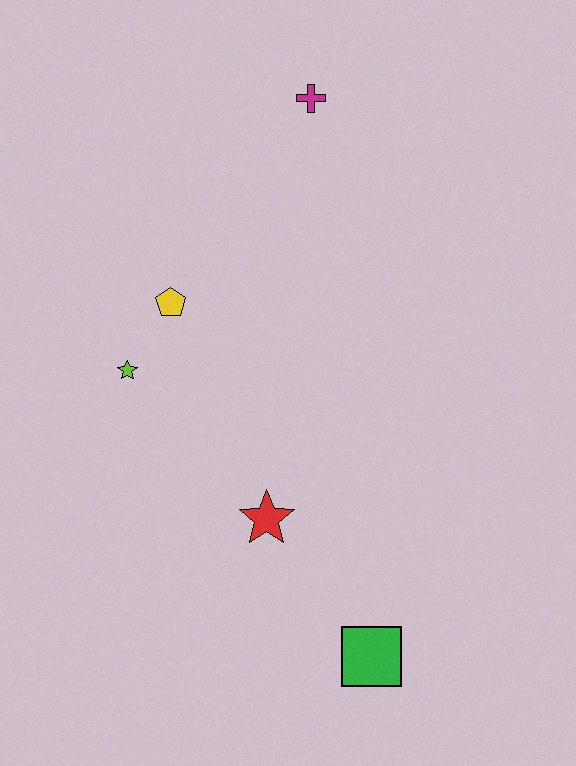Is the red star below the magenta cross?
Yes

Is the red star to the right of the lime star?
Yes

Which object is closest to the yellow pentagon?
The lime star is closest to the yellow pentagon.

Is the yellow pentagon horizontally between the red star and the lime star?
Yes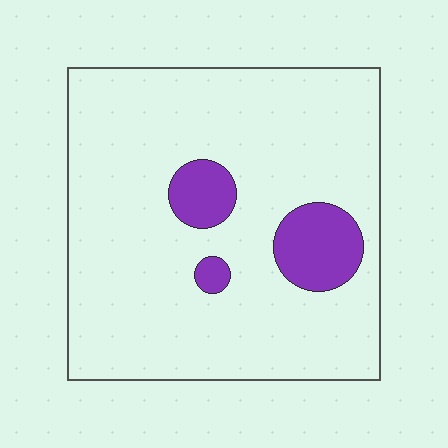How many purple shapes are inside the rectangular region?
3.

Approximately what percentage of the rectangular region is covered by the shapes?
Approximately 10%.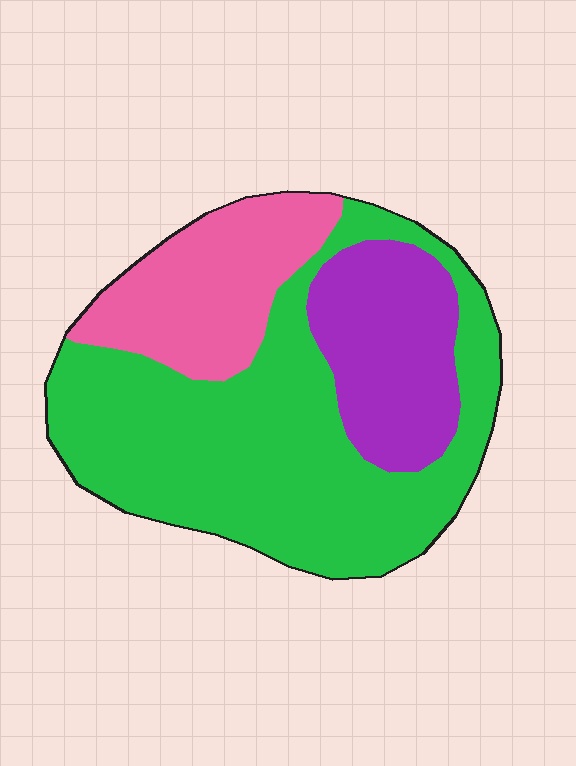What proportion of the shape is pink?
Pink covers 21% of the shape.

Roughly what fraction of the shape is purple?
Purple covers about 20% of the shape.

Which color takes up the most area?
Green, at roughly 60%.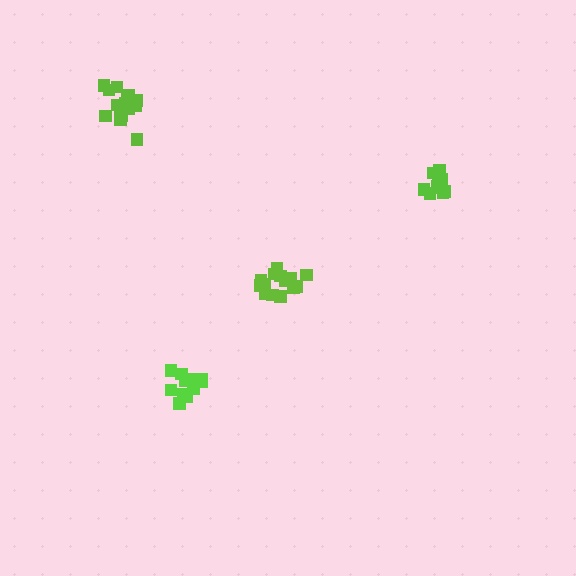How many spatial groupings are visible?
There are 4 spatial groupings.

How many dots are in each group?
Group 1: 14 dots, Group 2: 11 dots, Group 3: 15 dots, Group 4: 11 dots (51 total).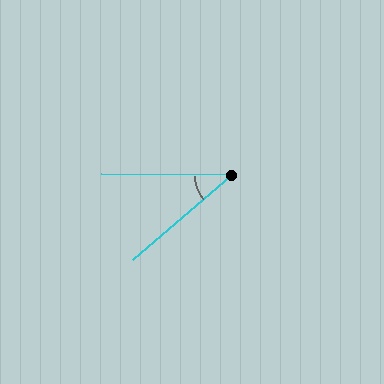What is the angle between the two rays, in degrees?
Approximately 41 degrees.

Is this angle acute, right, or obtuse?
It is acute.